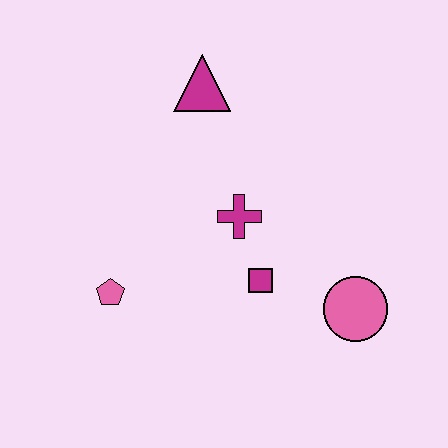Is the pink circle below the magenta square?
Yes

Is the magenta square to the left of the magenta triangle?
No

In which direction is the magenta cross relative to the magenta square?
The magenta cross is above the magenta square.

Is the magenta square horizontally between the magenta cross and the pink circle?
Yes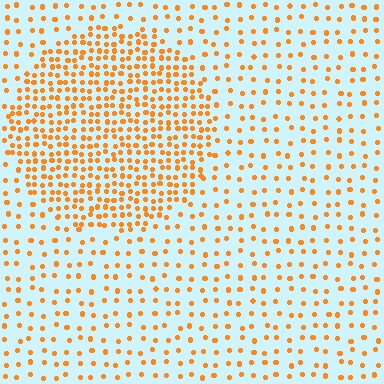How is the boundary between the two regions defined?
The boundary is defined by a change in element density (approximately 2.5x ratio). All elements are the same color, size, and shape.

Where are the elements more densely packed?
The elements are more densely packed inside the circle boundary.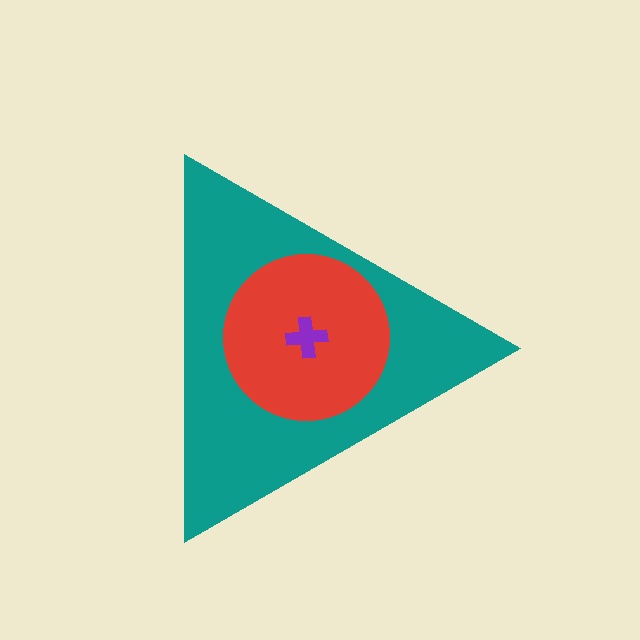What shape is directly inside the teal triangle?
The red circle.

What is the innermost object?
The purple cross.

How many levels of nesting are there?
3.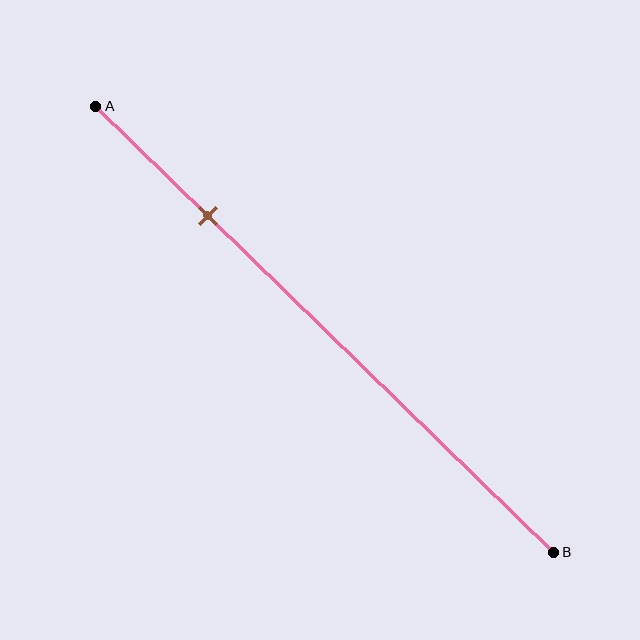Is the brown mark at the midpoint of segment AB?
No, the mark is at about 25% from A, not at the 50% midpoint.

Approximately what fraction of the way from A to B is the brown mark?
The brown mark is approximately 25% of the way from A to B.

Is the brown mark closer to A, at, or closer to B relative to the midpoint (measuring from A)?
The brown mark is closer to point A than the midpoint of segment AB.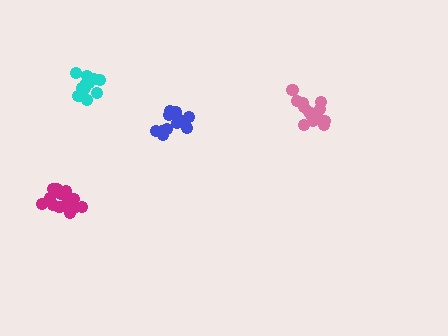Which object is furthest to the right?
The pink cluster is rightmost.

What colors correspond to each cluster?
The clusters are colored: blue, cyan, pink, magenta.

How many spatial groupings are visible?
There are 4 spatial groupings.